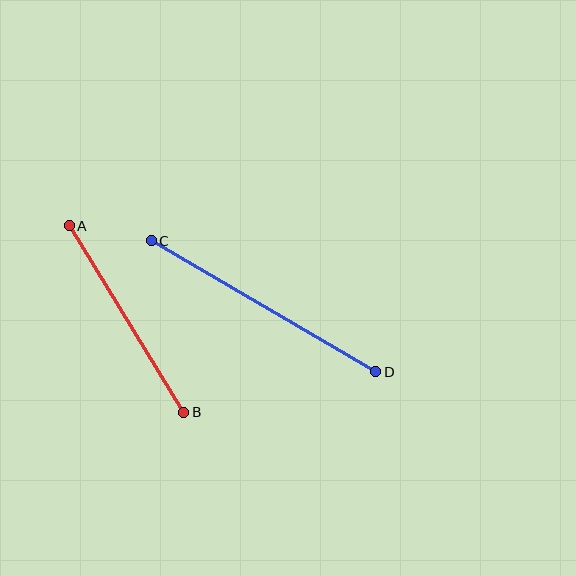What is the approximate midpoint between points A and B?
The midpoint is at approximately (127, 319) pixels.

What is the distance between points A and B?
The distance is approximately 219 pixels.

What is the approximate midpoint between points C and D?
The midpoint is at approximately (263, 306) pixels.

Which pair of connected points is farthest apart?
Points C and D are farthest apart.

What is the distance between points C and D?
The distance is approximately 260 pixels.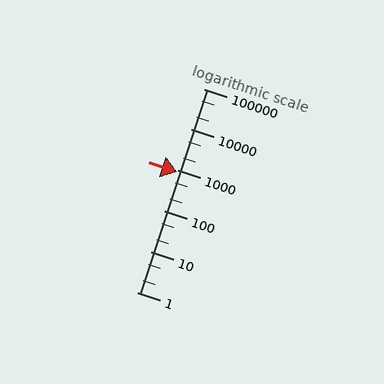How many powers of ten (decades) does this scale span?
The scale spans 5 decades, from 1 to 100000.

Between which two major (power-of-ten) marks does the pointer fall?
The pointer is between 100 and 1000.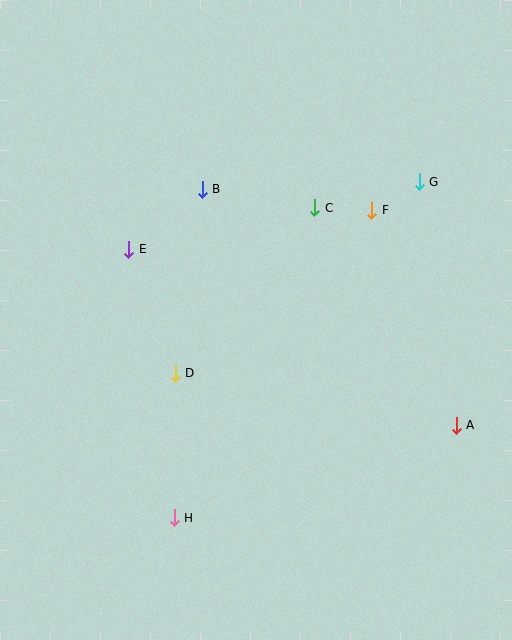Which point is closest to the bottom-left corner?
Point H is closest to the bottom-left corner.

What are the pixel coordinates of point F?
Point F is at (372, 210).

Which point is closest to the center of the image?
Point D at (175, 373) is closest to the center.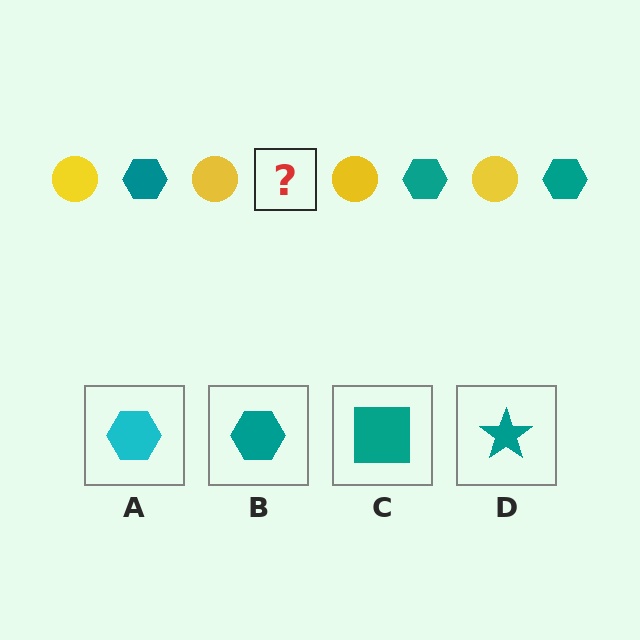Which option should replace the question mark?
Option B.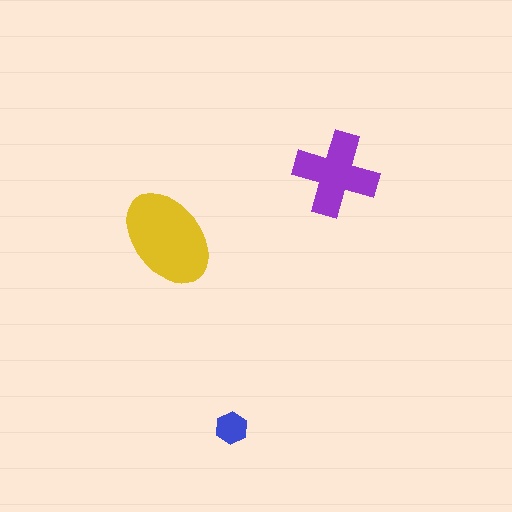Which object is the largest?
The yellow ellipse.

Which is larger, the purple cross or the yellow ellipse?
The yellow ellipse.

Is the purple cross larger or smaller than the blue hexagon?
Larger.